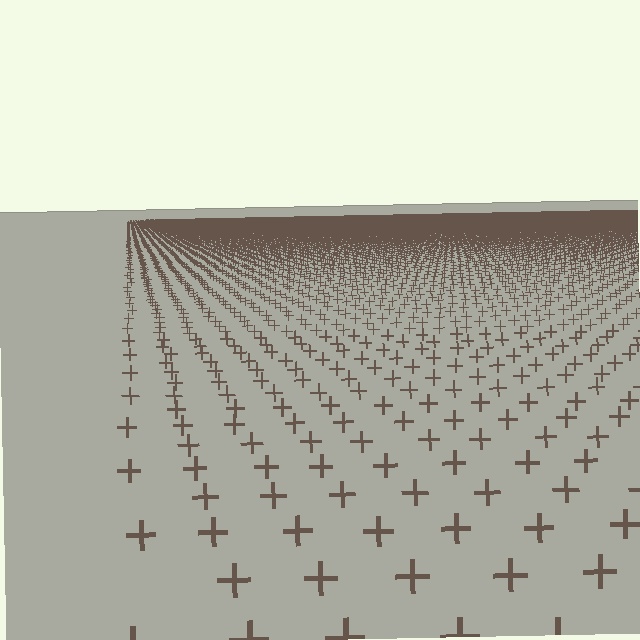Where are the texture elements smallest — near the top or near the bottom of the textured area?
Near the top.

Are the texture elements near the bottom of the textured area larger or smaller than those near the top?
Larger. Near the bottom, elements are closer to the viewer and appear at a bigger on-screen size.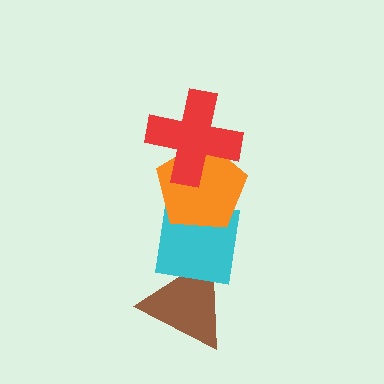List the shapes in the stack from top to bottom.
From top to bottom: the red cross, the orange pentagon, the cyan square, the brown triangle.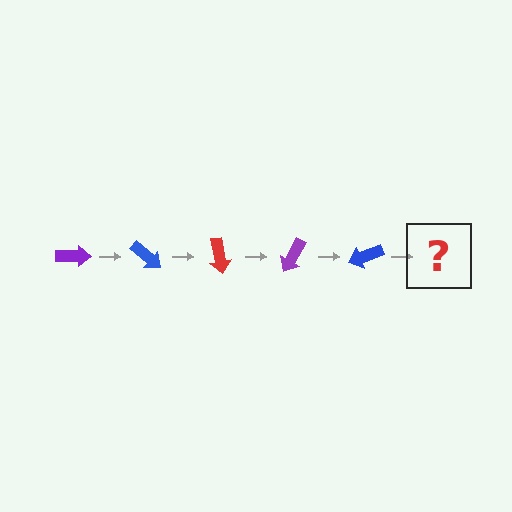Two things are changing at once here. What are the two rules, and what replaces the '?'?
The two rules are that it rotates 40 degrees each step and the color cycles through purple, blue, and red. The '?' should be a red arrow, rotated 200 degrees from the start.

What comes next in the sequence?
The next element should be a red arrow, rotated 200 degrees from the start.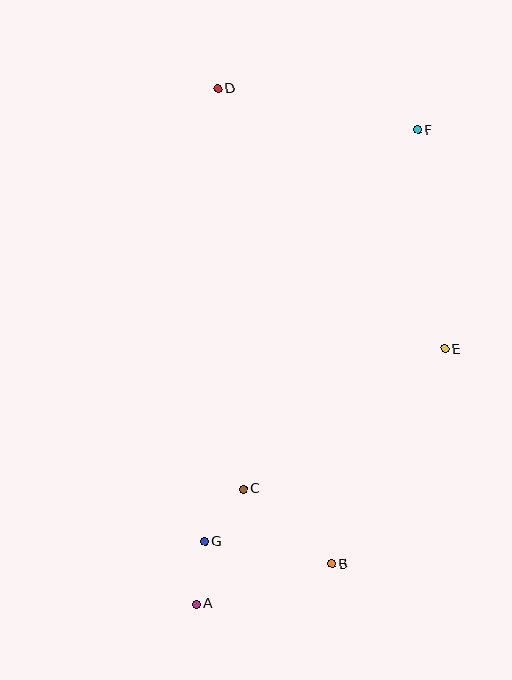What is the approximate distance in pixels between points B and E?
The distance between B and E is approximately 243 pixels.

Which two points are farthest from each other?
Points A and F are farthest from each other.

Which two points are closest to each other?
Points A and G are closest to each other.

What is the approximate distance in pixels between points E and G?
The distance between E and G is approximately 308 pixels.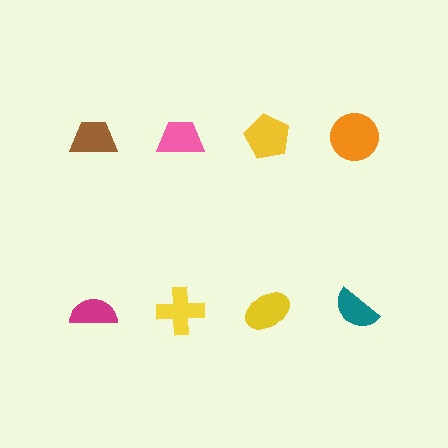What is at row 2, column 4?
A teal semicircle.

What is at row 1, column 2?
A pink trapezoid.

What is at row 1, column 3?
A yellow pentagon.